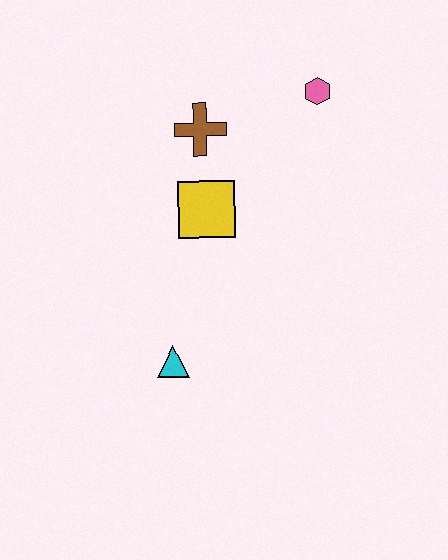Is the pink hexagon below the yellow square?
No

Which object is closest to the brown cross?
The yellow square is closest to the brown cross.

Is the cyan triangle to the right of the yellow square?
No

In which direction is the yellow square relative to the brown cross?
The yellow square is below the brown cross.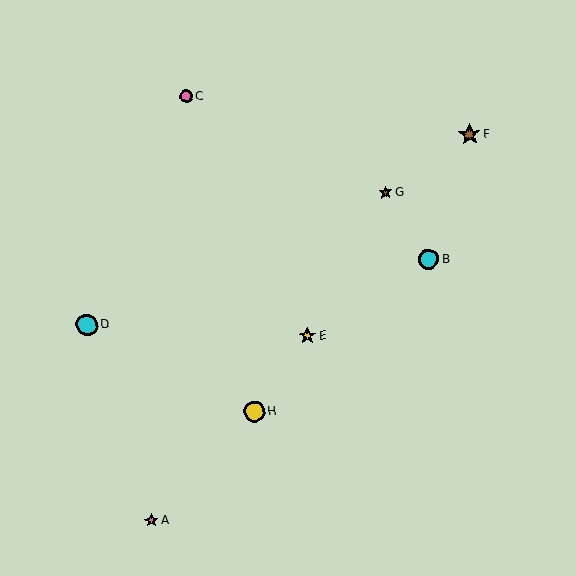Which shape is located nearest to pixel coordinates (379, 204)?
The brown star (labeled G) at (385, 192) is nearest to that location.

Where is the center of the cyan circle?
The center of the cyan circle is at (87, 325).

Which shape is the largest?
The brown star (labeled F) is the largest.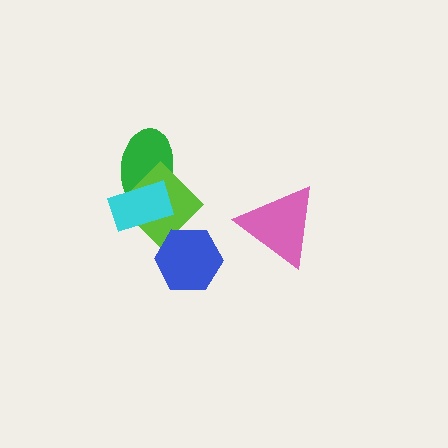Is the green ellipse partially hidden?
Yes, it is partially covered by another shape.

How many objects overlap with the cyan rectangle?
2 objects overlap with the cyan rectangle.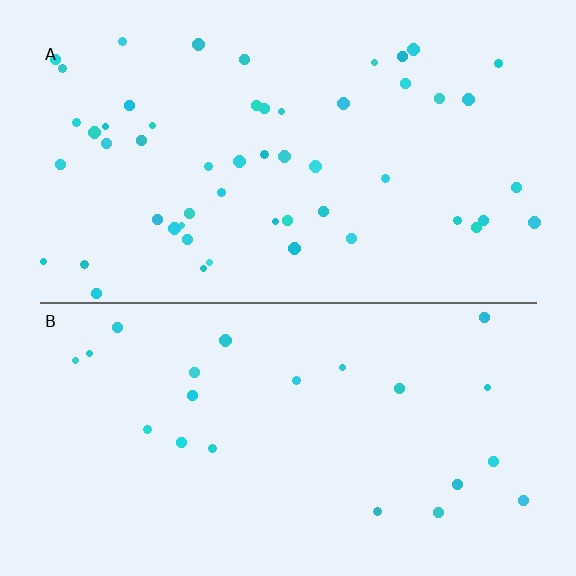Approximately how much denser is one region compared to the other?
Approximately 2.4× — region A over region B.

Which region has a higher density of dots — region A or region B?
A (the top).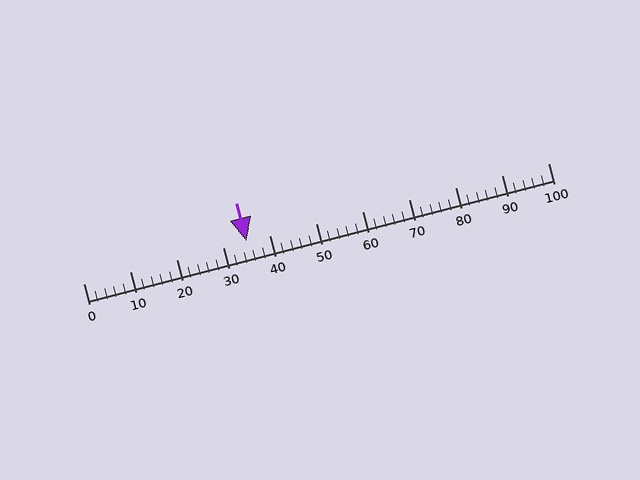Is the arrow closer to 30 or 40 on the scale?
The arrow is closer to 40.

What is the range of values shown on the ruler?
The ruler shows values from 0 to 100.